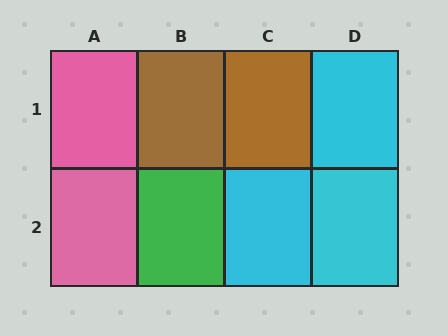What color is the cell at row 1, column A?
Pink.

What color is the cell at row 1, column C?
Brown.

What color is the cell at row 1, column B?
Brown.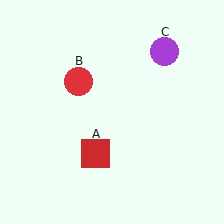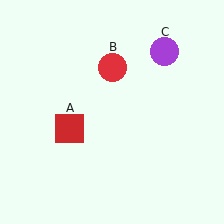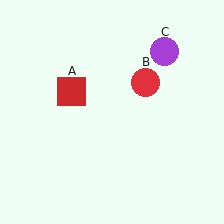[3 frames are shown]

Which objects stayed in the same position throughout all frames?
Purple circle (object C) remained stationary.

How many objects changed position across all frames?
2 objects changed position: red square (object A), red circle (object B).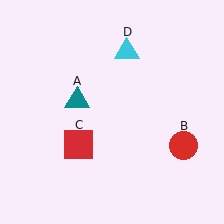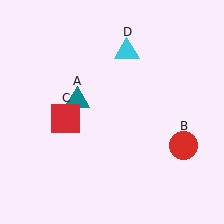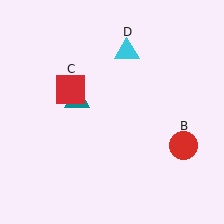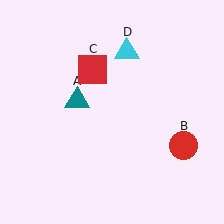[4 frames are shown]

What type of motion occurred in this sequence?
The red square (object C) rotated clockwise around the center of the scene.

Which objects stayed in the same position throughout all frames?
Teal triangle (object A) and red circle (object B) and cyan triangle (object D) remained stationary.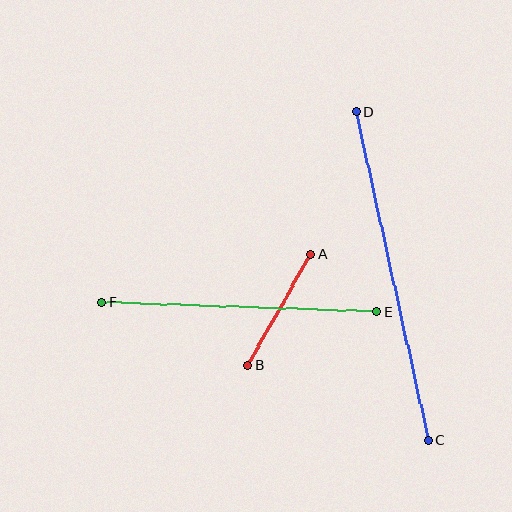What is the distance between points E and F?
The distance is approximately 275 pixels.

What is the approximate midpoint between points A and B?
The midpoint is at approximately (279, 310) pixels.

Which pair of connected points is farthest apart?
Points C and D are farthest apart.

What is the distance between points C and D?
The distance is approximately 336 pixels.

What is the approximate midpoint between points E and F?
The midpoint is at approximately (239, 307) pixels.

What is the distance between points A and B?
The distance is approximately 128 pixels.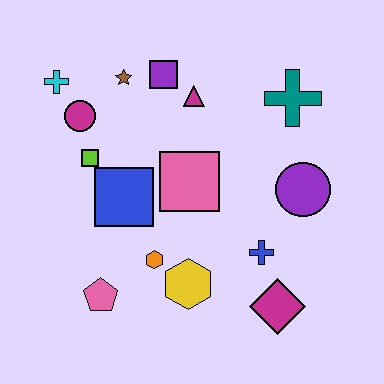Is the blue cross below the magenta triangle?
Yes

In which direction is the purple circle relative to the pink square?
The purple circle is to the right of the pink square.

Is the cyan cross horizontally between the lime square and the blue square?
No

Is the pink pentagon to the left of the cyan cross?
No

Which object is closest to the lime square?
The magenta circle is closest to the lime square.